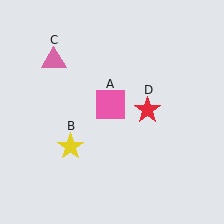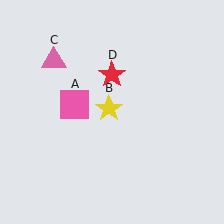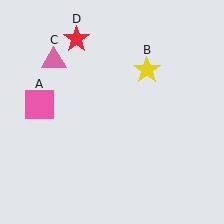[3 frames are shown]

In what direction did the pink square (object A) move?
The pink square (object A) moved left.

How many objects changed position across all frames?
3 objects changed position: pink square (object A), yellow star (object B), red star (object D).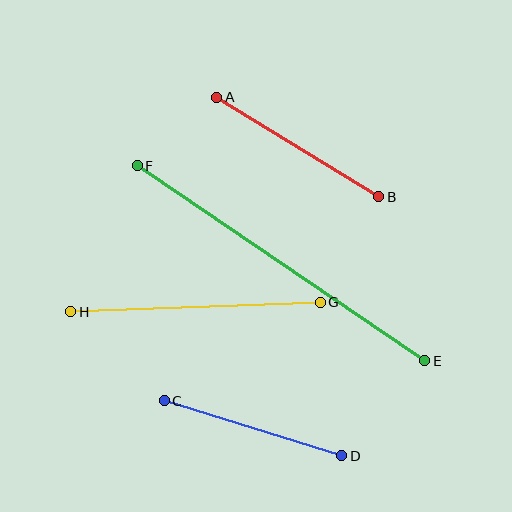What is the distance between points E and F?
The distance is approximately 347 pixels.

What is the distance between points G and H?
The distance is approximately 250 pixels.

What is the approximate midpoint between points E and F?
The midpoint is at approximately (281, 263) pixels.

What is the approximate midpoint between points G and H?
The midpoint is at approximately (195, 307) pixels.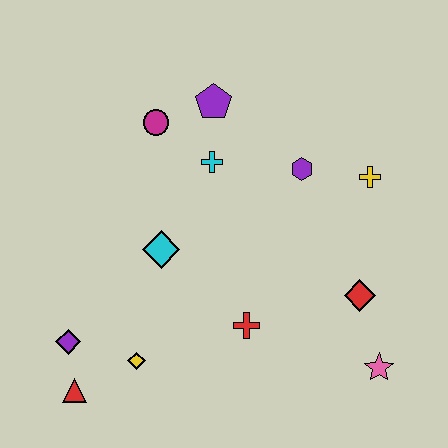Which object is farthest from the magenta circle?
The pink star is farthest from the magenta circle.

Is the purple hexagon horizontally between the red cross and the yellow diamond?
No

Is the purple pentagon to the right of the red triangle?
Yes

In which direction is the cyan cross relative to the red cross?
The cyan cross is above the red cross.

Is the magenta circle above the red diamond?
Yes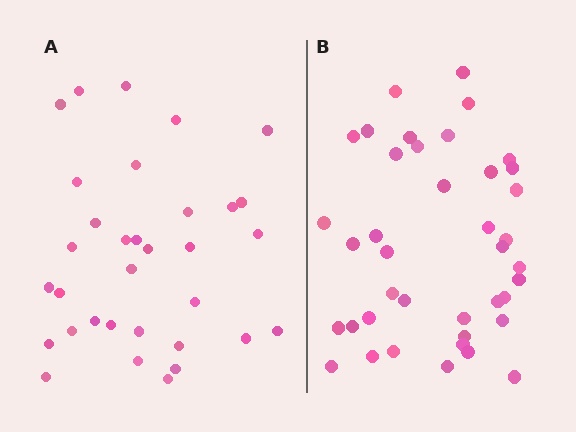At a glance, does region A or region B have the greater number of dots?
Region B (the right region) has more dots.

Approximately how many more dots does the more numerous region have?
Region B has roughly 8 or so more dots than region A.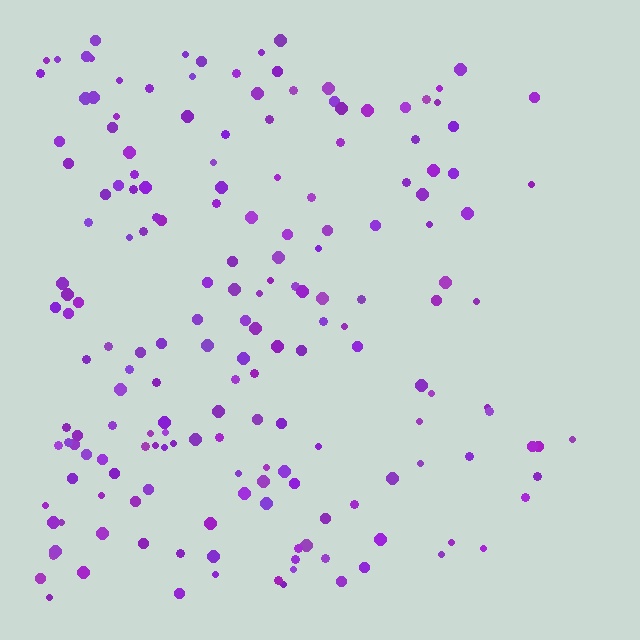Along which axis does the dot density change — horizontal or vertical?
Horizontal.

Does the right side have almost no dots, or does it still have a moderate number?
Still a moderate number, just noticeably fewer than the left.